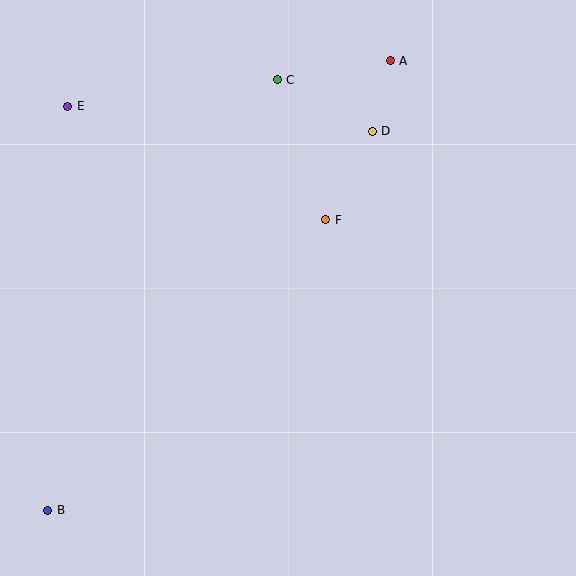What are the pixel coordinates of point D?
Point D is at (372, 131).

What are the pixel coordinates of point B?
Point B is at (48, 510).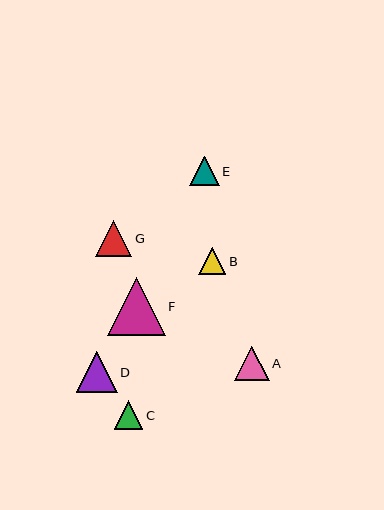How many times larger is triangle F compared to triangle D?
Triangle F is approximately 1.4 times the size of triangle D.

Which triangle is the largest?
Triangle F is the largest with a size of approximately 58 pixels.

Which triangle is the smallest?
Triangle B is the smallest with a size of approximately 27 pixels.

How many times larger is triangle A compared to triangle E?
Triangle A is approximately 1.2 times the size of triangle E.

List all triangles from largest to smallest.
From largest to smallest: F, D, G, A, E, C, B.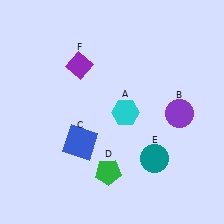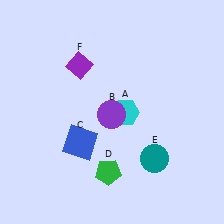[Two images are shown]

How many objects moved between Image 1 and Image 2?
1 object moved between the two images.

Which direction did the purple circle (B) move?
The purple circle (B) moved left.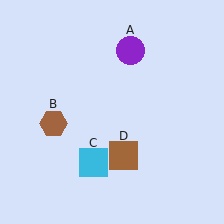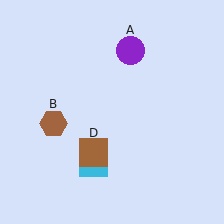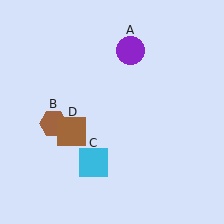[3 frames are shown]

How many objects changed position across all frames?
1 object changed position: brown square (object D).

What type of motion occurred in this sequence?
The brown square (object D) rotated clockwise around the center of the scene.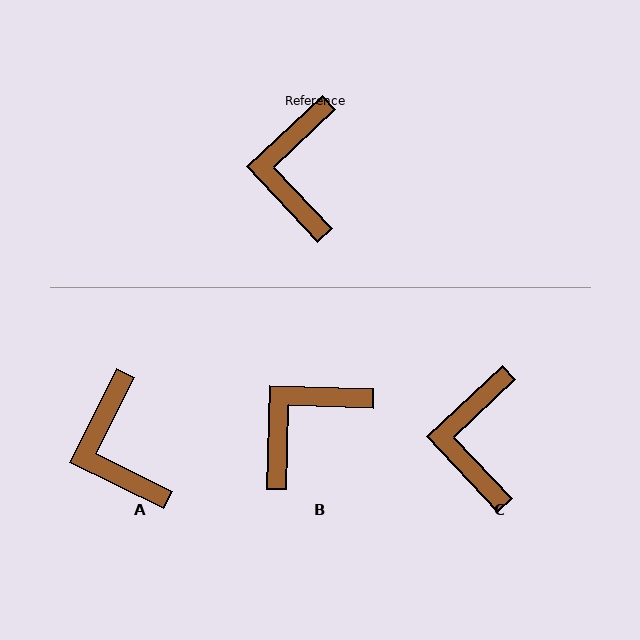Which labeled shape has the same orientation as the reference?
C.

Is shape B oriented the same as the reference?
No, it is off by about 45 degrees.